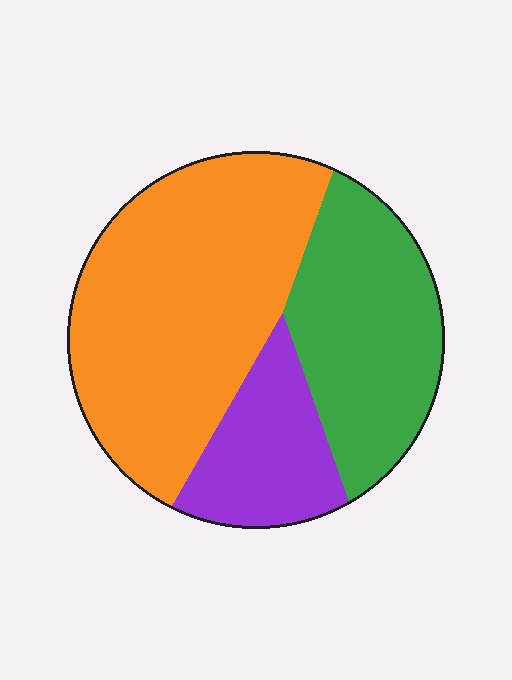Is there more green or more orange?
Orange.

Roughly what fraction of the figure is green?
Green covers roughly 30% of the figure.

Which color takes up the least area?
Purple, at roughly 20%.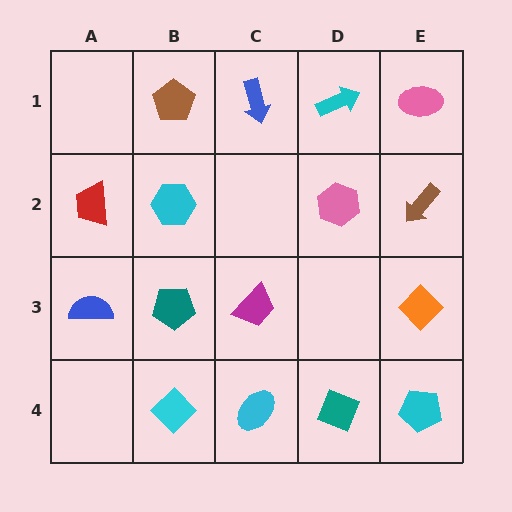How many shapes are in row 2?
4 shapes.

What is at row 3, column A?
A blue semicircle.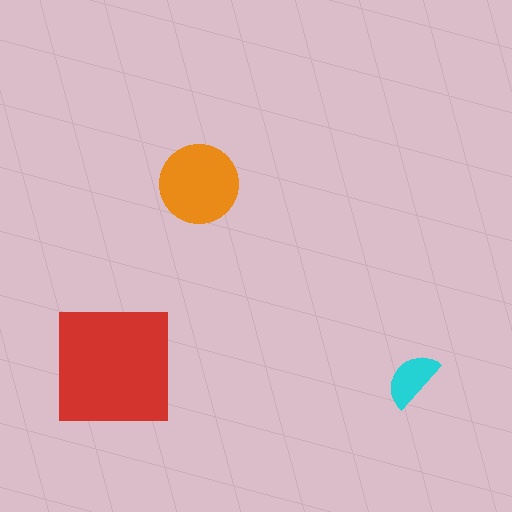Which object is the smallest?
The cyan semicircle.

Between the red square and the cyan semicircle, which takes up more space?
The red square.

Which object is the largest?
The red square.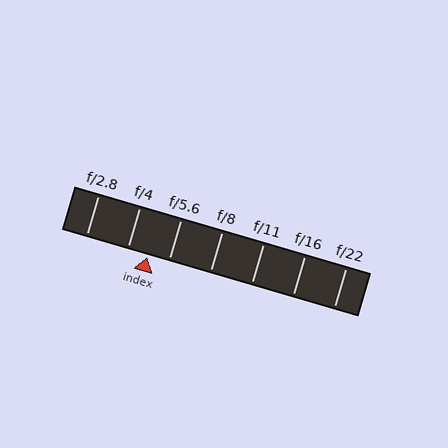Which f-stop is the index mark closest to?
The index mark is closest to f/5.6.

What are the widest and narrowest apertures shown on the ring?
The widest aperture shown is f/2.8 and the narrowest is f/22.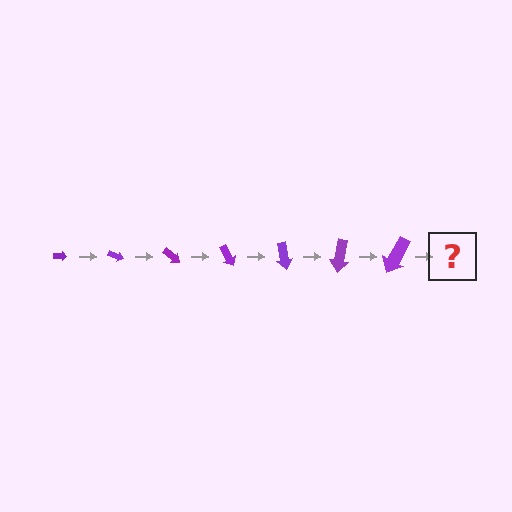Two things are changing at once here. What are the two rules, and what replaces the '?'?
The two rules are that the arrow grows larger each step and it rotates 20 degrees each step. The '?' should be an arrow, larger than the previous one and rotated 140 degrees from the start.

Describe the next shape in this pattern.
It should be an arrow, larger than the previous one and rotated 140 degrees from the start.